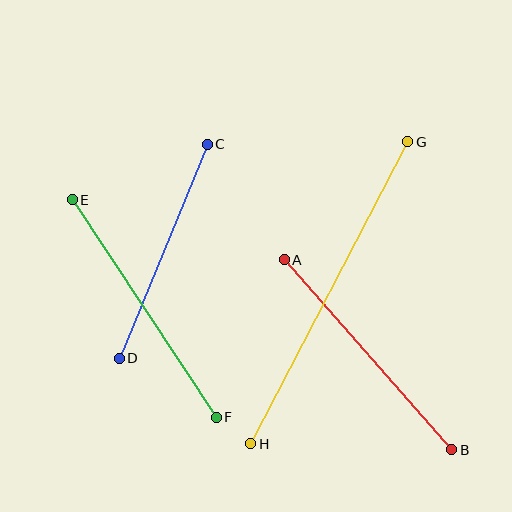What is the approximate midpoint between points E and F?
The midpoint is at approximately (144, 309) pixels.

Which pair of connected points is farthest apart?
Points G and H are farthest apart.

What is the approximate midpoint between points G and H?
The midpoint is at approximately (329, 293) pixels.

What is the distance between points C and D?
The distance is approximately 231 pixels.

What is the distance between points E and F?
The distance is approximately 261 pixels.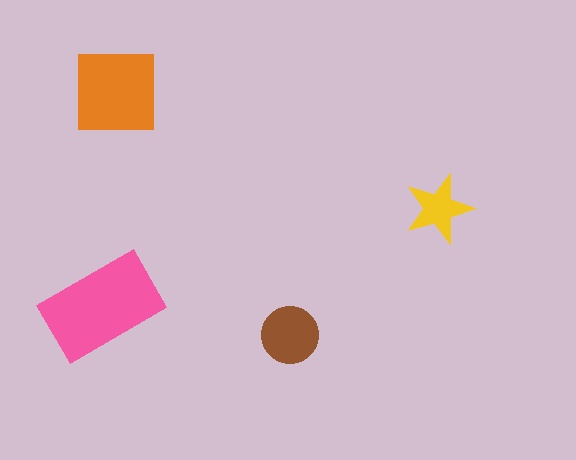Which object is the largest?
The pink rectangle.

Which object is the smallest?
The yellow star.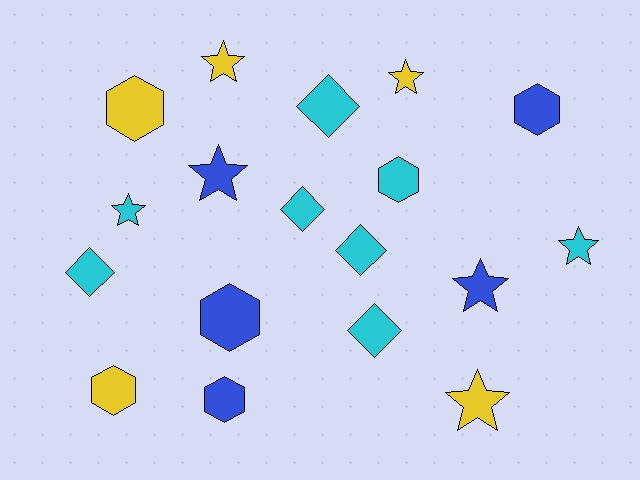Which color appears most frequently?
Cyan, with 8 objects.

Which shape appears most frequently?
Star, with 7 objects.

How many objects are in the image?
There are 18 objects.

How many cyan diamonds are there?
There are 5 cyan diamonds.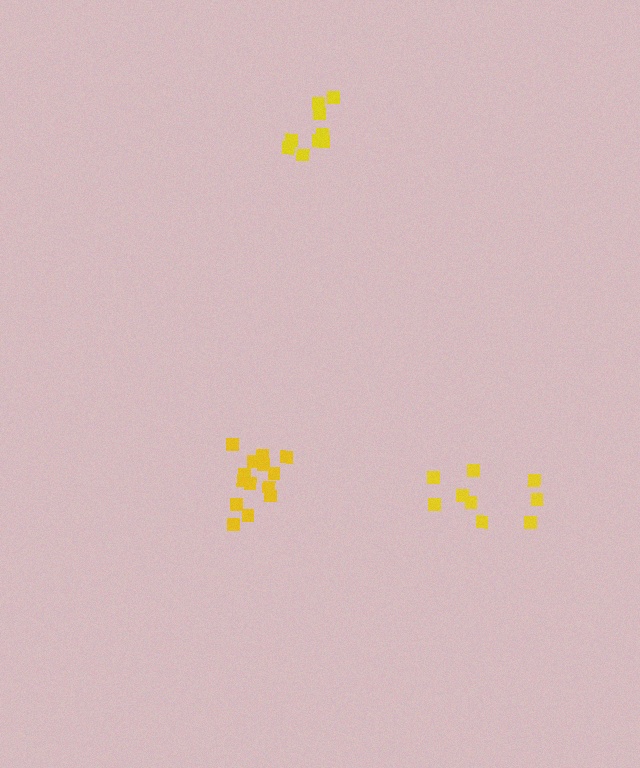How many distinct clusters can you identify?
There are 3 distinct clusters.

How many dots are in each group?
Group 1: 14 dots, Group 2: 9 dots, Group 3: 9 dots (32 total).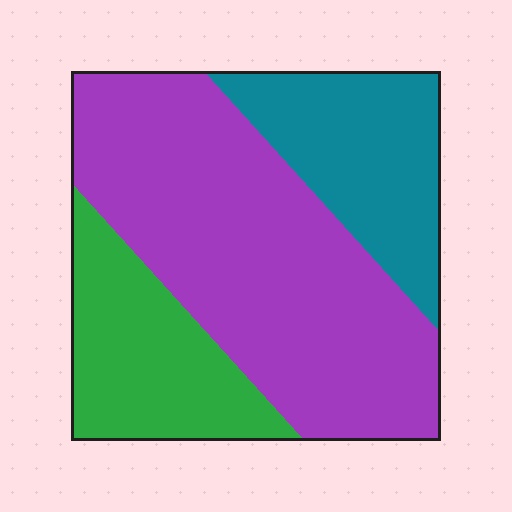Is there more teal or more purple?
Purple.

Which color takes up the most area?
Purple, at roughly 55%.